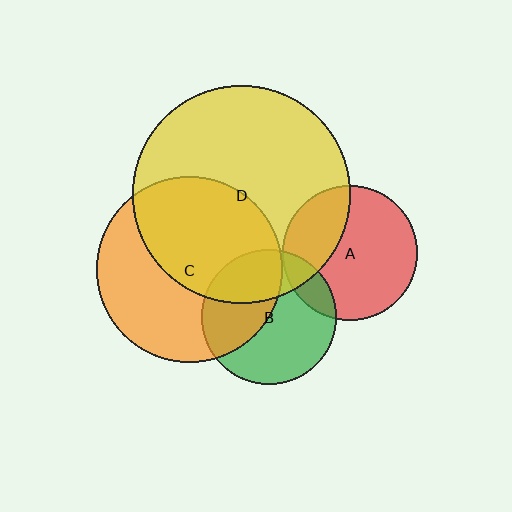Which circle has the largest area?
Circle D (yellow).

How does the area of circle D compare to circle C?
Approximately 1.4 times.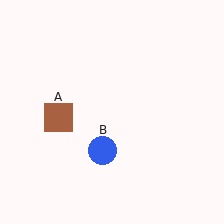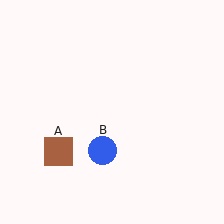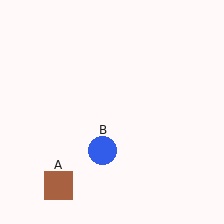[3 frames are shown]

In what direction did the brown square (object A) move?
The brown square (object A) moved down.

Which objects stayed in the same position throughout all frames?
Blue circle (object B) remained stationary.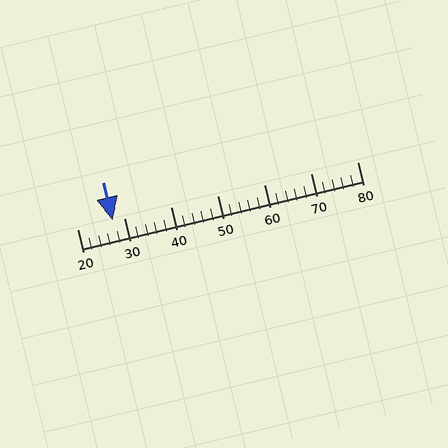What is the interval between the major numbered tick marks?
The major tick marks are spaced 10 units apart.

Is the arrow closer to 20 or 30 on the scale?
The arrow is closer to 30.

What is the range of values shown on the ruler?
The ruler shows values from 20 to 80.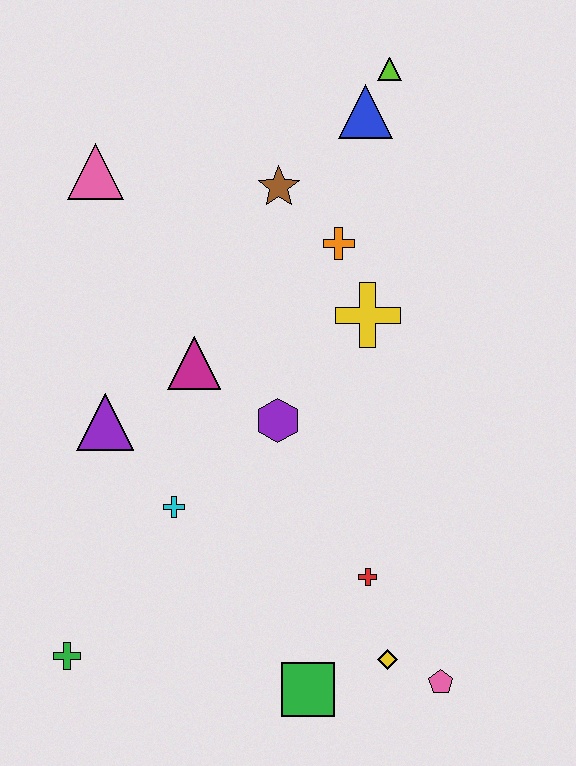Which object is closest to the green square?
The yellow diamond is closest to the green square.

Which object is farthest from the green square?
The lime triangle is farthest from the green square.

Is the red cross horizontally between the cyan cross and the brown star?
No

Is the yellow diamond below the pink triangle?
Yes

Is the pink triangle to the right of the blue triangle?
No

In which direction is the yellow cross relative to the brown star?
The yellow cross is below the brown star.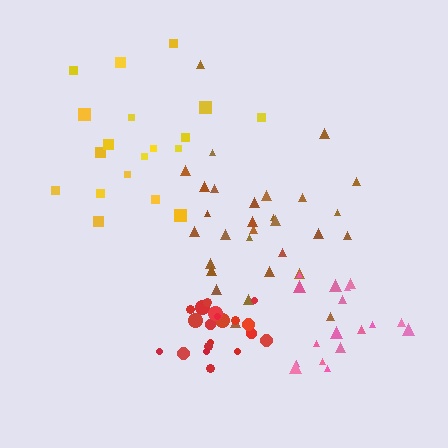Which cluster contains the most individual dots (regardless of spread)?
Brown (30).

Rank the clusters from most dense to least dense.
red, pink, brown, yellow.